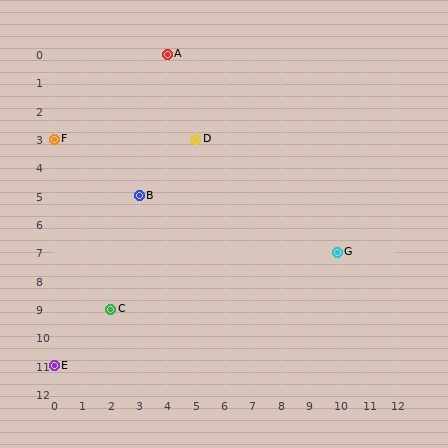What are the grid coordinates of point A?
Point A is at grid coordinates (4, 0).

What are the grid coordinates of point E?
Point E is at grid coordinates (0, 11).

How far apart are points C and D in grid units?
Points C and D are 3 columns and 6 rows apart (about 6.7 grid units diagonally).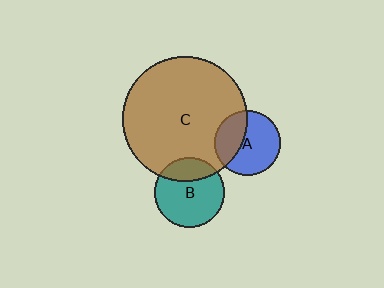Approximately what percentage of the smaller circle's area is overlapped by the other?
Approximately 35%.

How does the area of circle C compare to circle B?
Approximately 3.1 times.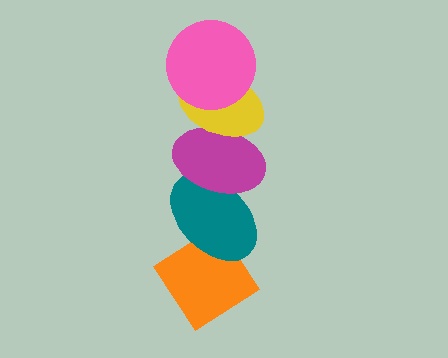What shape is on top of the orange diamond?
The teal ellipse is on top of the orange diamond.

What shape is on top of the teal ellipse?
The magenta ellipse is on top of the teal ellipse.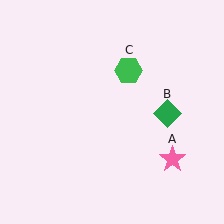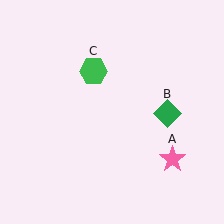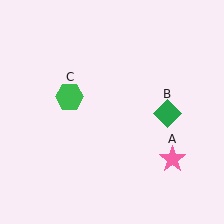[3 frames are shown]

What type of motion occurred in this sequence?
The green hexagon (object C) rotated counterclockwise around the center of the scene.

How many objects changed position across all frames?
1 object changed position: green hexagon (object C).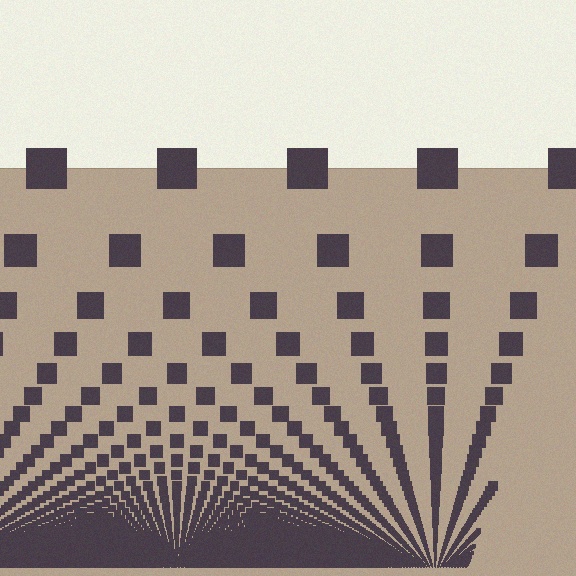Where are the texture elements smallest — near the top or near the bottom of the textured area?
Near the bottom.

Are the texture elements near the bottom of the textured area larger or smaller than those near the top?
Smaller. The gradient is inverted — elements near the bottom are smaller and denser.